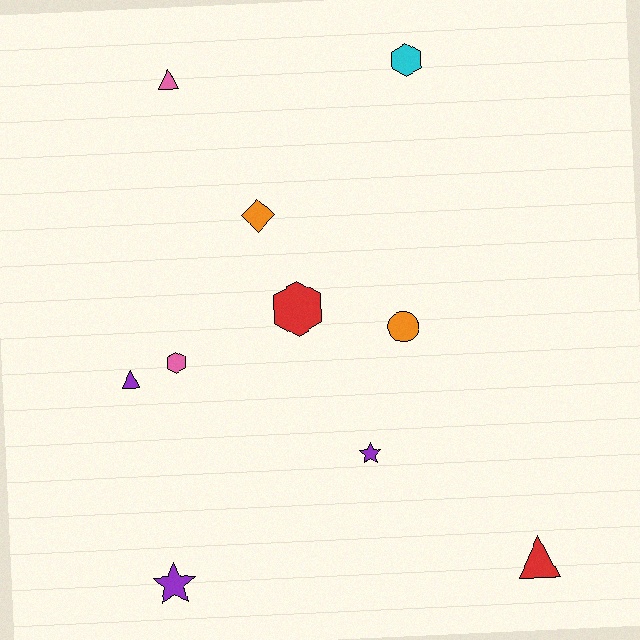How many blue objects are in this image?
There are no blue objects.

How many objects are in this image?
There are 10 objects.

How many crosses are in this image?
There are no crosses.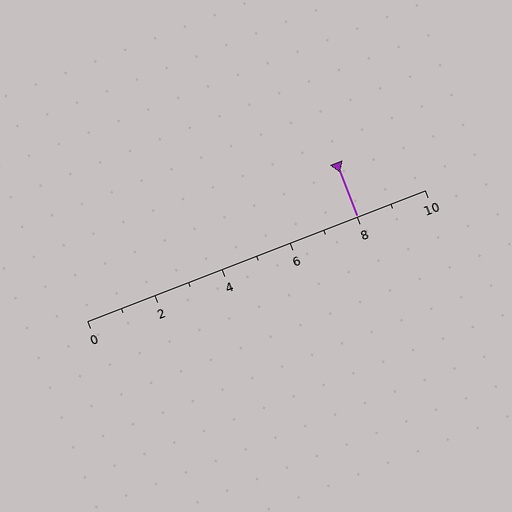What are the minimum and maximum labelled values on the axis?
The axis runs from 0 to 10.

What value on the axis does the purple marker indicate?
The marker indicates approximately 8.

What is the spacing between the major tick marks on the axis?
The major ticks are spaced 2 apart.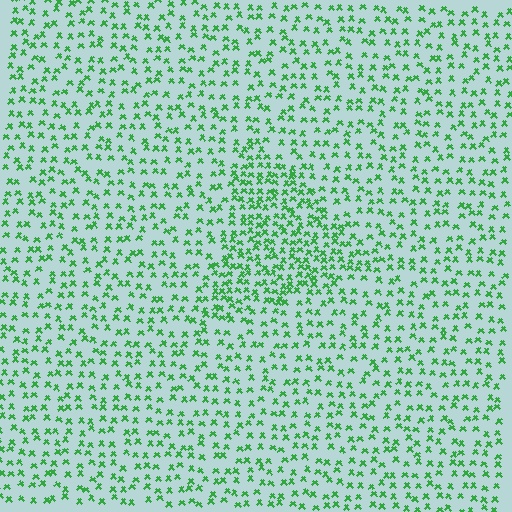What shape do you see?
I see a triangle.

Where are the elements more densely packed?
The elements are more densely packed inside the triangle boundary.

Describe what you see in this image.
The image contains small green elements arranged at two different densities. A triangle-shaped region is visible where the elements are more densely packed than the surrounding area.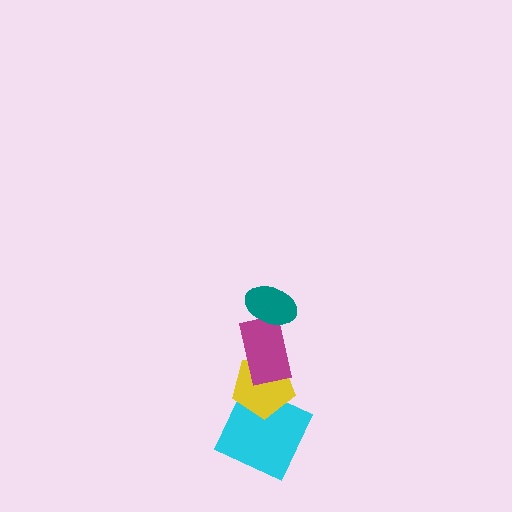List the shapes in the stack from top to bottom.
From top to bottom: the teal ellipse, the magenta rectangle, the yellow pentagon, the cyan square.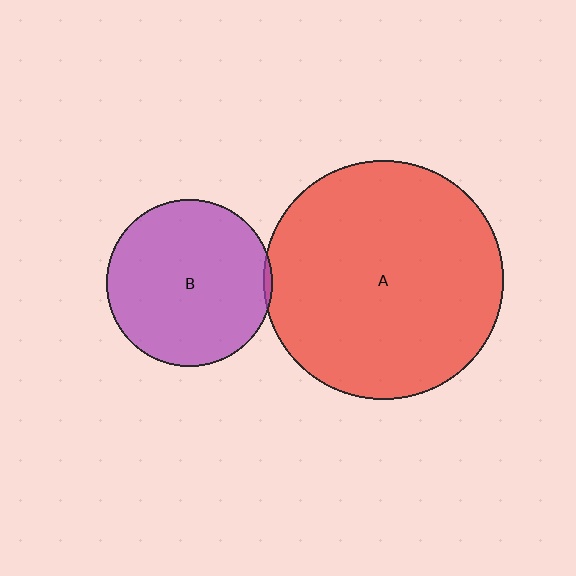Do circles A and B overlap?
Yes.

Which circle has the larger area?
Circle A (red).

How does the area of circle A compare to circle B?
Approximately 2.1 times.